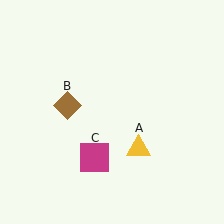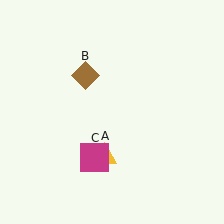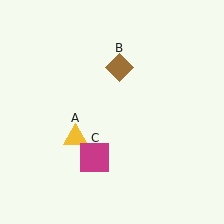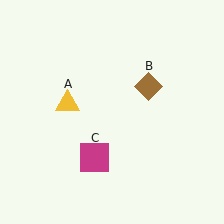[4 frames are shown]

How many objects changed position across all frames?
2 objects changed position: yellow triangle (object A), brown diamond (object B).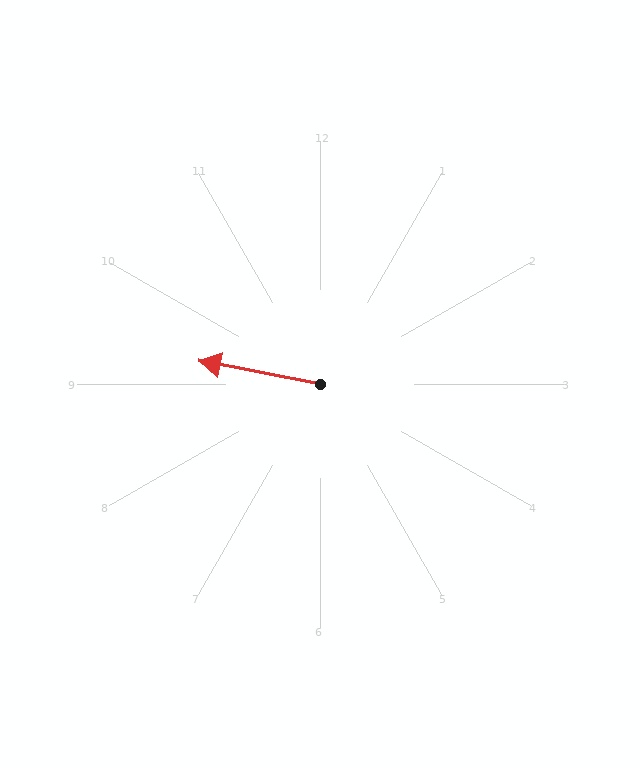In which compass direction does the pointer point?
West.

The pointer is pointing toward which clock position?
Roughly 9 o'clock.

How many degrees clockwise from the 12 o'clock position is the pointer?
Approximately 281 degrees.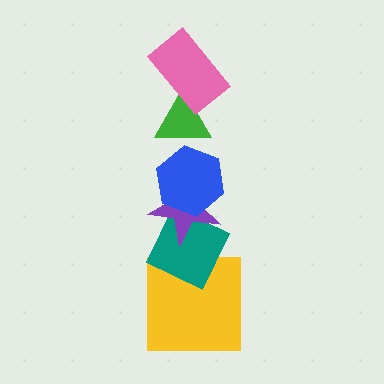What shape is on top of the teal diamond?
The purple star is on top of the teal diamond.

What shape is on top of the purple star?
The blue hexagon is on top of the purple star.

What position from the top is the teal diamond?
The teal diamond is 5th from the top.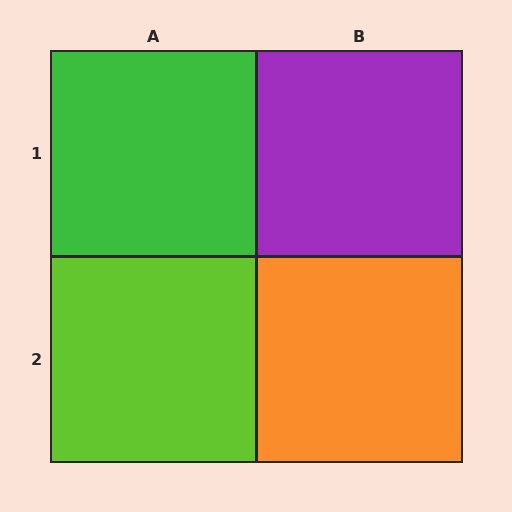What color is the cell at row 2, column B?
Orange.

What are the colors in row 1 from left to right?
Green, purple.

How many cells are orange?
1 cell is orange.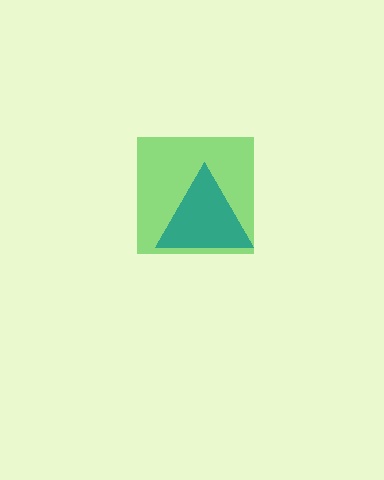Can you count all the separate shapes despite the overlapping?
Yes, there are 2 separate shapes.